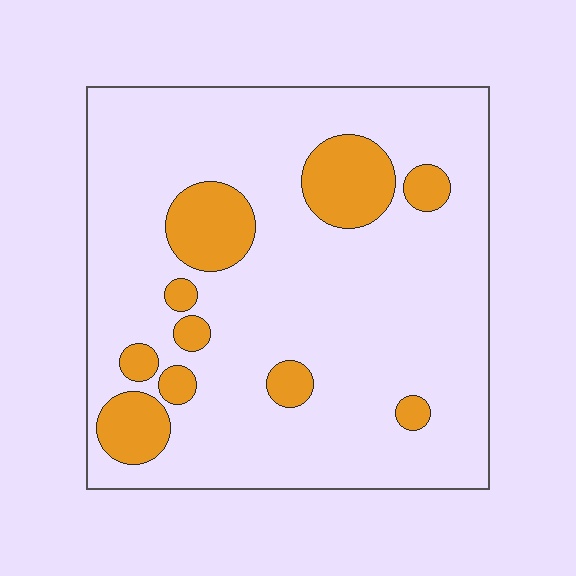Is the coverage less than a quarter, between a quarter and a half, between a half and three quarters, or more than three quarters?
Less than a quarter.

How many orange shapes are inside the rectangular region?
10.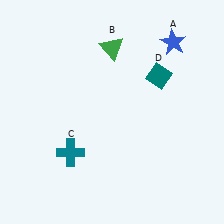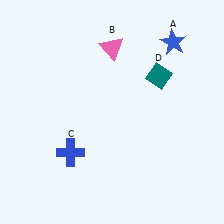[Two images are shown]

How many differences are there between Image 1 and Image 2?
There are 2 differences between the two images.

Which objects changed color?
B changed from green to pink. C changed from teal to blue.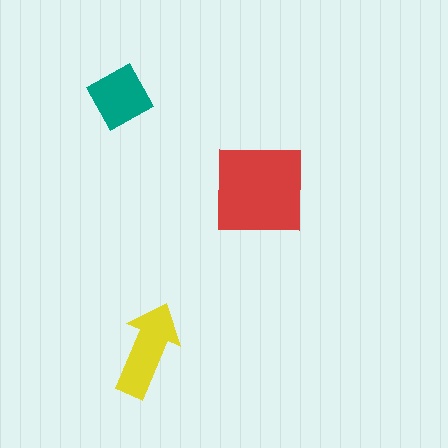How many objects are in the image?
There are 3 objects in the image.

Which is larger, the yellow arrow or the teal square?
The yellow arrow.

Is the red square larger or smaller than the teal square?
Larger.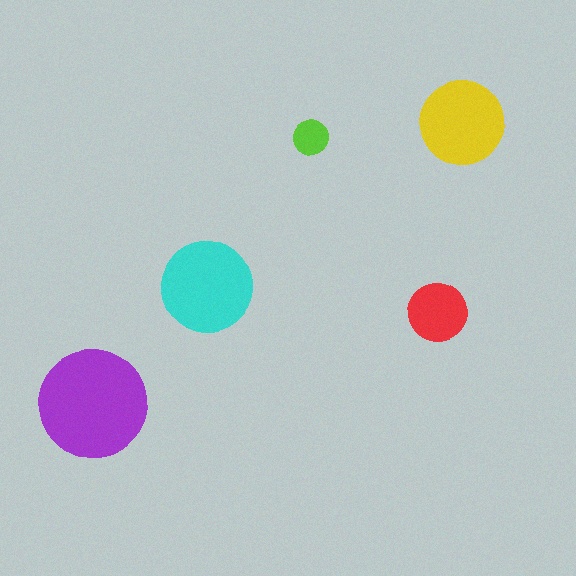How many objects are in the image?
There are 5 objects in the image.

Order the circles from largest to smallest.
the purple one, the cyan one, the yellow one, the red one, the lime one.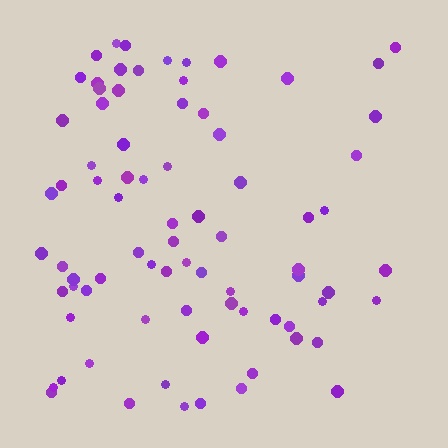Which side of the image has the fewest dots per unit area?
The right.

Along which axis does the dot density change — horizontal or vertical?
Horizontal.